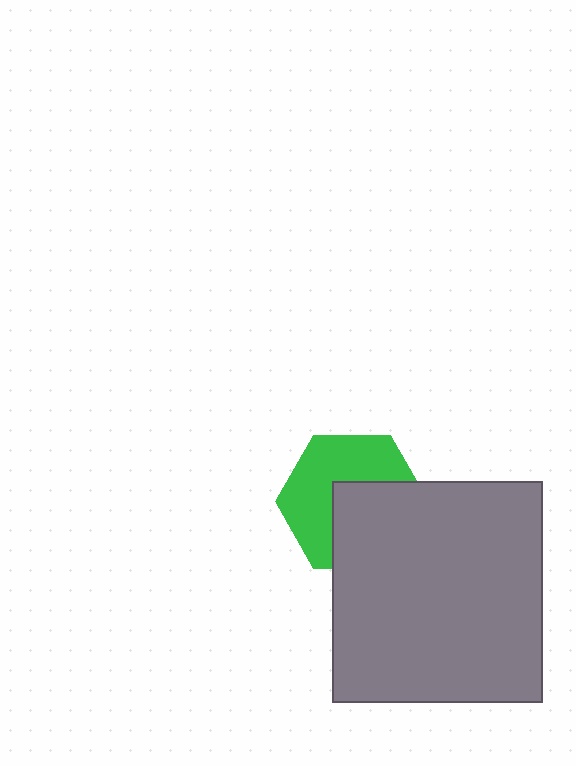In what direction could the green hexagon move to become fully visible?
The green hexagon could move toward the upper-left. That would shift it out from behind the gray rectangle entirely.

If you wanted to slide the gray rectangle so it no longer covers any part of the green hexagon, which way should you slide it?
Slide it toward the lower-right — that is the most direct way to separate the two shapes.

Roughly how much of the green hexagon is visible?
About half of it is visible (roughly 54%).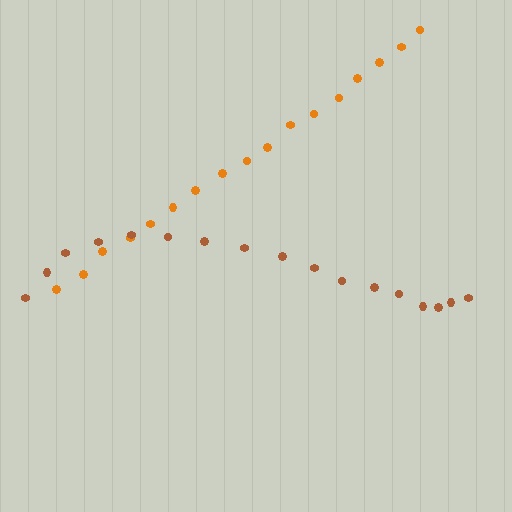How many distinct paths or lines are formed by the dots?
There are 2 distinct paths.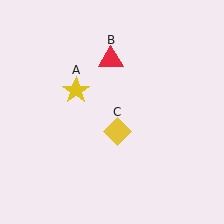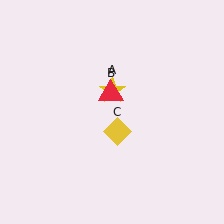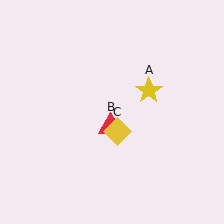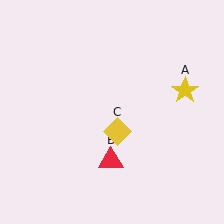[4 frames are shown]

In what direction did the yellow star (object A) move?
The yellow star (object A) moved right.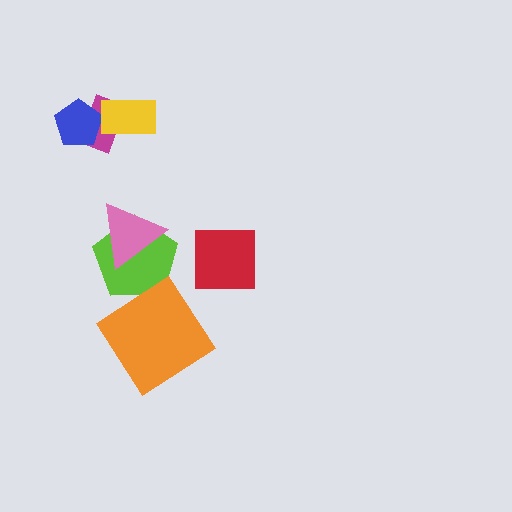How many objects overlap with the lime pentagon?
1 object overlaps with the lime pentagon.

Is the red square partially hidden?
No, no other shape covers it.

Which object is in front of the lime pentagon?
The pink triangle is in front of the lime pentagon.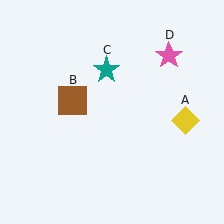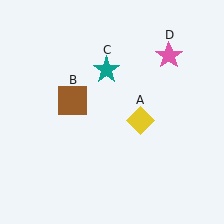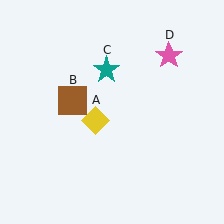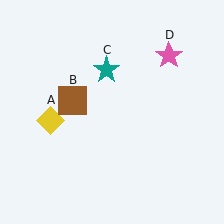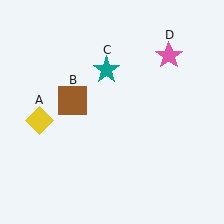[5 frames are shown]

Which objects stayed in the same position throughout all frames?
Brown square (object B) and teal star (object C) and pink star (object D) remained stationary.